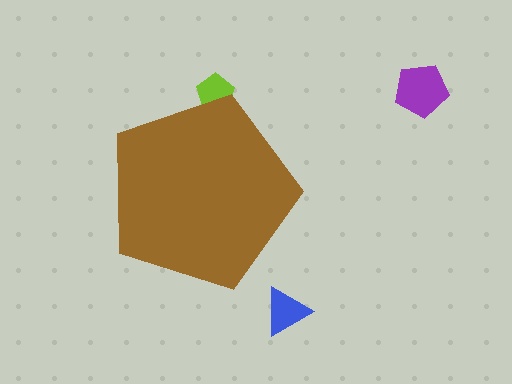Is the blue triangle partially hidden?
No, the blue triangle is fully visible.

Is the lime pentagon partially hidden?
Yes, the lime pentagon is partially hidden behind the brown pentagon.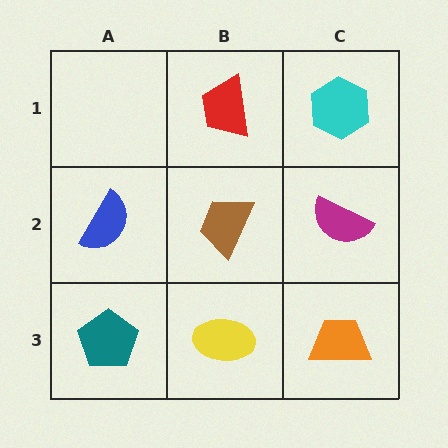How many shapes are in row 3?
3 shapes.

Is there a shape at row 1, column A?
No, that cell is empty.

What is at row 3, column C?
An orange trapezoid.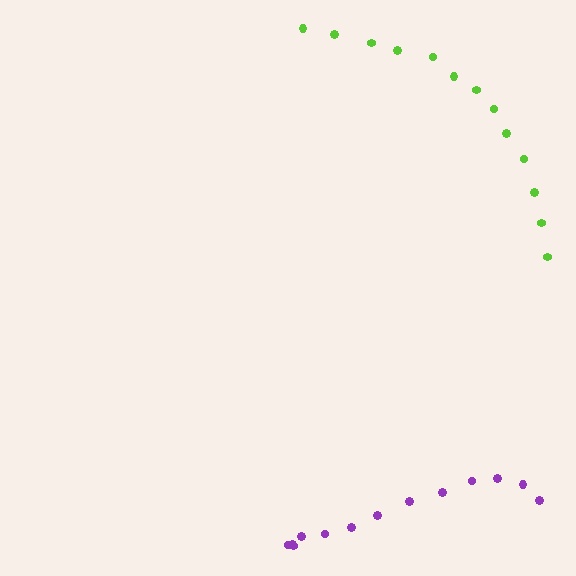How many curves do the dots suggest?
There are 2 distinct paths.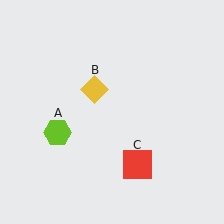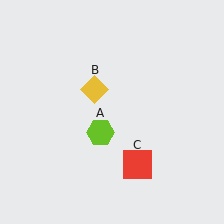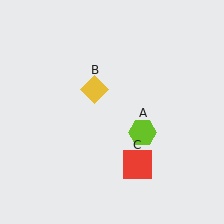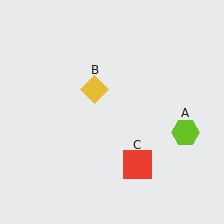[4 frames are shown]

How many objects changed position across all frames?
1 object changed position: lime hexagon (object A).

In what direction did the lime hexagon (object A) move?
The lime hexagon (object A) moved right.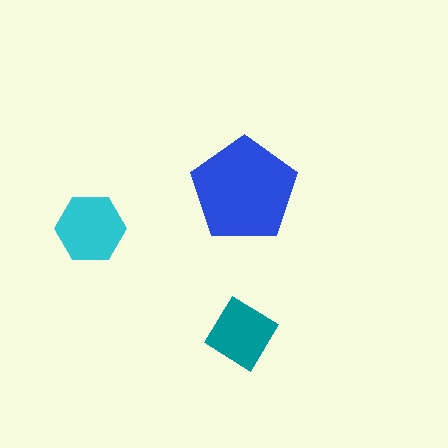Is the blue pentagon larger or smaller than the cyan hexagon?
Larger.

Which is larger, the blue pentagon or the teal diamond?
The blue pentagon.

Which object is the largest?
The blue pentagon.